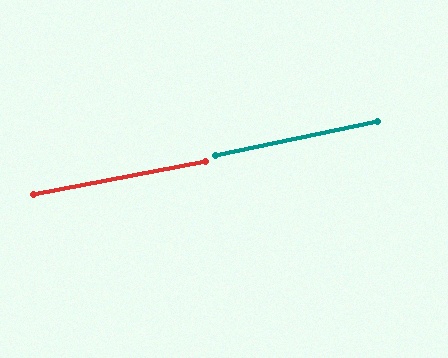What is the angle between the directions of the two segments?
Approximately 1 degree.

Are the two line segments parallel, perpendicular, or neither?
Parallel — their directions differ by only 0.9°.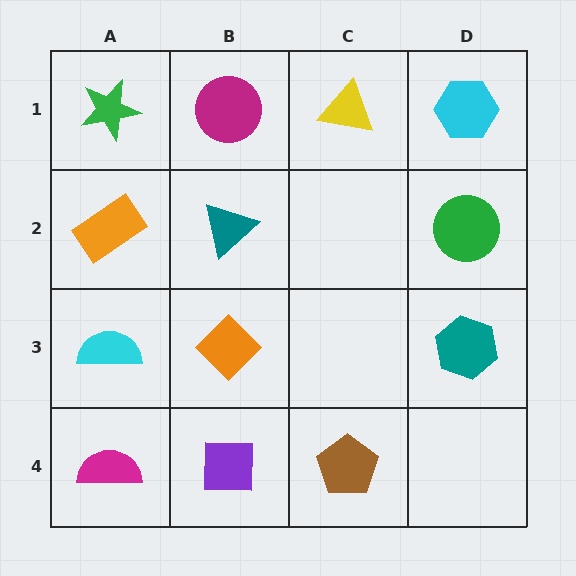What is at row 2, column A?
An orange rectangle.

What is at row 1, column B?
A magenta circle.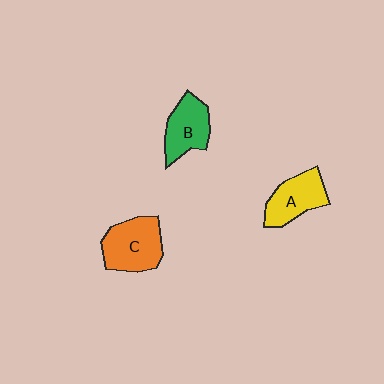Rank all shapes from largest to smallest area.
From largest to smallest: C (orange), A (yellow), B (green).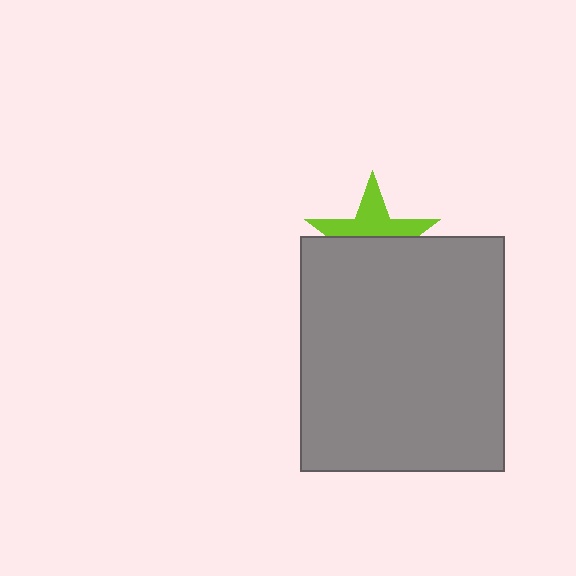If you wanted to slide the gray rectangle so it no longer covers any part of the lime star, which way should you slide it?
Slide it down — that is the most direct way to separate the two shapes.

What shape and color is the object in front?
The object in front is a gray rectangle.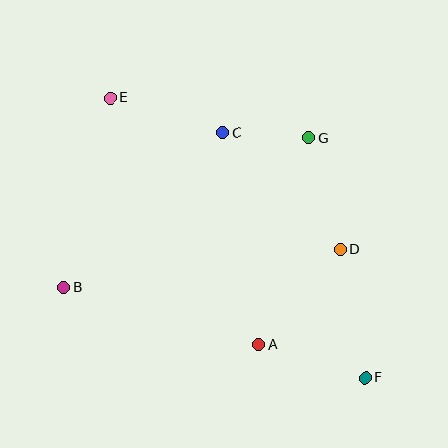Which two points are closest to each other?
Points C and G are closest to each other.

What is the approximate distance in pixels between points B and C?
The distance between B and C is approximately 222 pixels.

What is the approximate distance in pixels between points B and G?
The distance between B and G is approximately 287 pixels.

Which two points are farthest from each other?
Points E and F are farthest from each other.